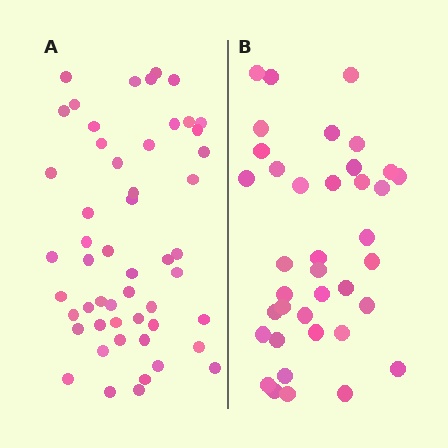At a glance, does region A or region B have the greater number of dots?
Region A (the left region) has more dots.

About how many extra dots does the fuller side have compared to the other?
Region A has approximately 15 more dots than region B.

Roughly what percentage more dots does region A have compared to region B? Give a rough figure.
About 35% more.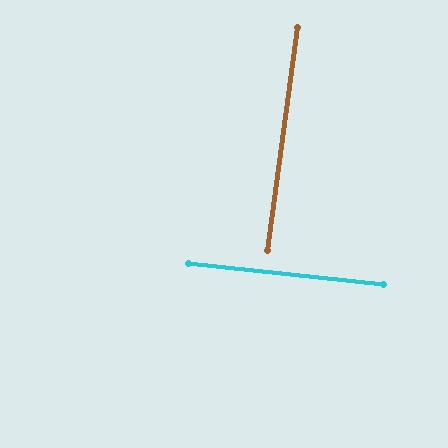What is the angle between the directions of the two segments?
Approximately 88 degrees.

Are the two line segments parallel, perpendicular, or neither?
Perpendicular — they meet at approximately 88°.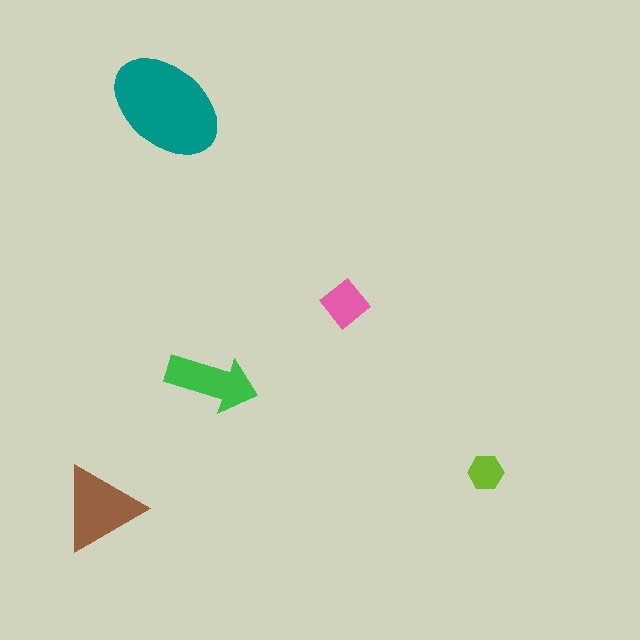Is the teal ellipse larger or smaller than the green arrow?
Larger.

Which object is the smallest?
The lime hexagon.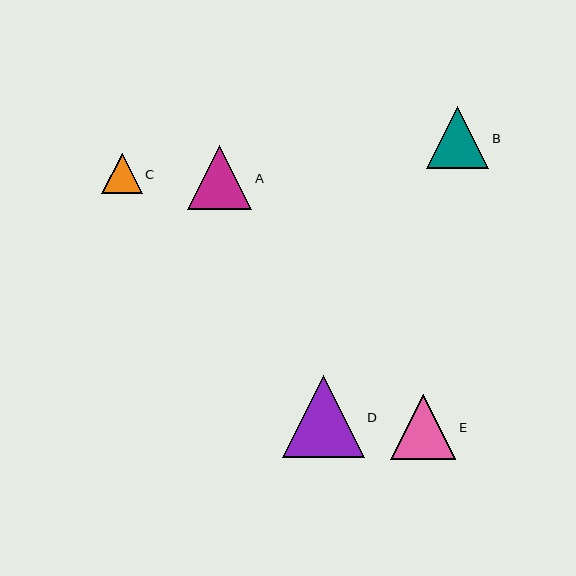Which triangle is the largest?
Triangle D is the largest with a size of approximately 82 pixels.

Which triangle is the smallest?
Triangle C is the smallest with a size of approximately 40 pixels.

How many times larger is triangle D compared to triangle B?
Triangle D is approximately 1.3 times the size of triangle B.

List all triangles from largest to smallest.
From largest to smallest: D, E, A, B, C.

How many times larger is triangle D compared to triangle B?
Triangle D is approximately 1.3 times the size of triangle B.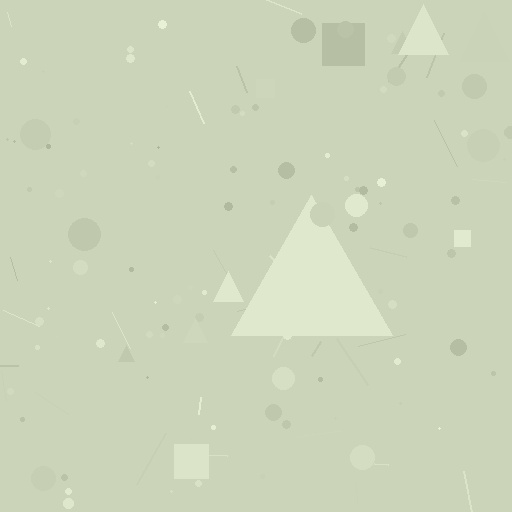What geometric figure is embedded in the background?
A triangle is embedded in the background.